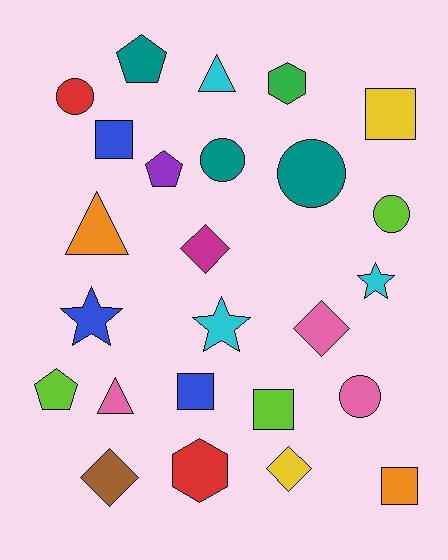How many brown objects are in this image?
There is 1 brown object.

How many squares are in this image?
There are 5 squares.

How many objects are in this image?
There are 25 objects.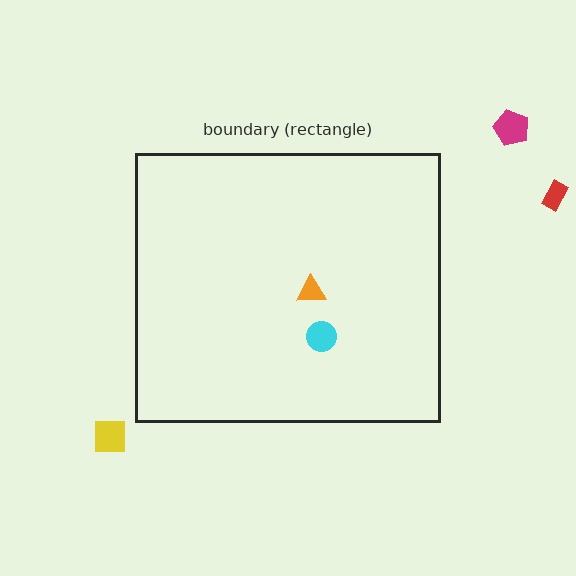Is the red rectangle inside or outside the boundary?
Outside.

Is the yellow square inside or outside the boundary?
Outside.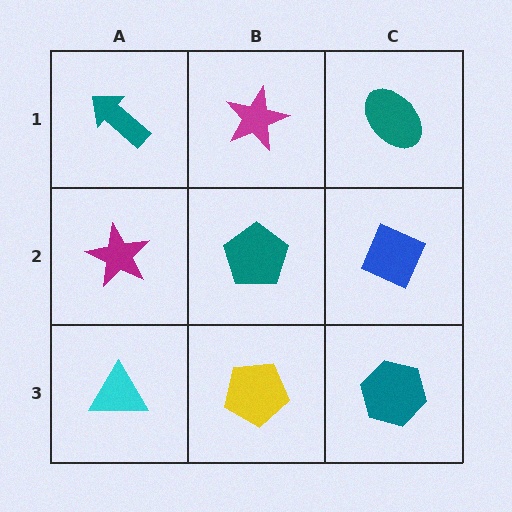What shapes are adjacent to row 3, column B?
A teal pentagon (row 2, column B), a cyan triangle (row 3, column A), a teal hexagon (row 3, column C).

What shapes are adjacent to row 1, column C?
A blue diamond (row 2, column C), a magenta star (row 1, column B).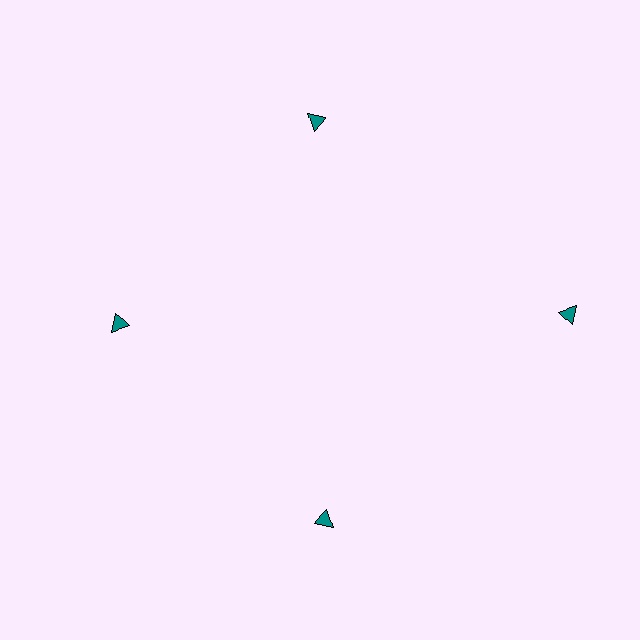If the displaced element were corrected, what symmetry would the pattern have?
It would have 4-fold rotational symmetry — the pattern would map onto itself every 90 degrees.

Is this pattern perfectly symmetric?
No. The 4 teal triangles are arranged in a ring, but one element near the 3 o'clock position is pushed outward from the center, breaking the 4-fold rotational symmetry.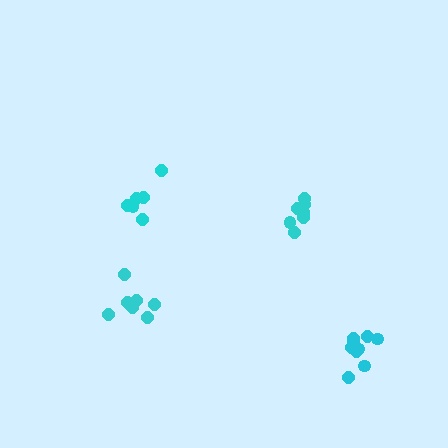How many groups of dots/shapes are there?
There are 4 groups.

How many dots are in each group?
Group 1: 9 dots, Group 2: 6 dots, Group 3: 8 dots, Group 4: 7 dots (30 total).